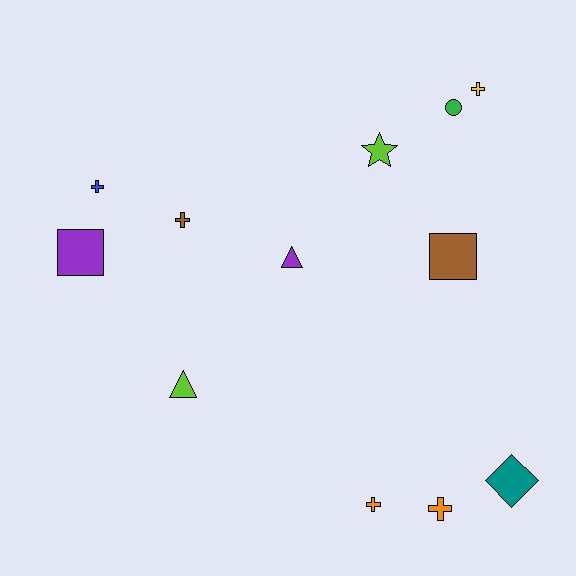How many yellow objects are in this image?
There is 1 yellow object.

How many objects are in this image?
There are 12 objects.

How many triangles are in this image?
There are 2 triangles.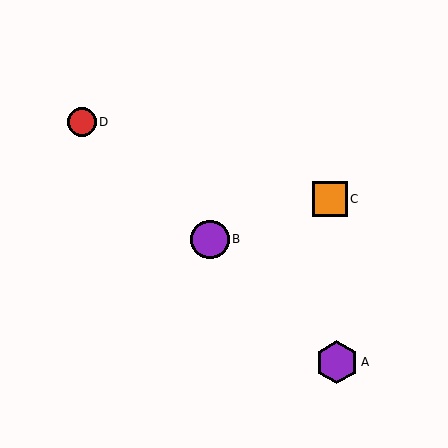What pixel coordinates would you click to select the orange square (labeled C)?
Click at (330, 199) to select the orange square C.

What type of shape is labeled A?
Shape A is a purple hexagon.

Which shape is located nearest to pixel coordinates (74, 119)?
The red circle (labeled D) at (82, 122) is nearest to that location.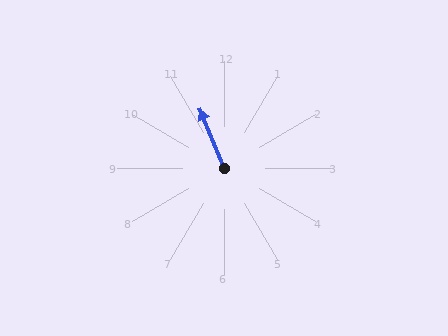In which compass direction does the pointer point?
North.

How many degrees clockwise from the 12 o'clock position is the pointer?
Approximately 338 degrees.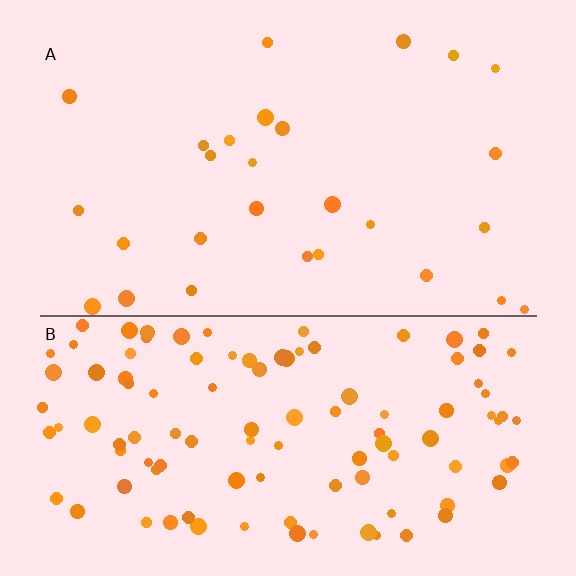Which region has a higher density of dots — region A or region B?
B (the bottom).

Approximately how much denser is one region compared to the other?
Approximately 4.0× — region B over region A.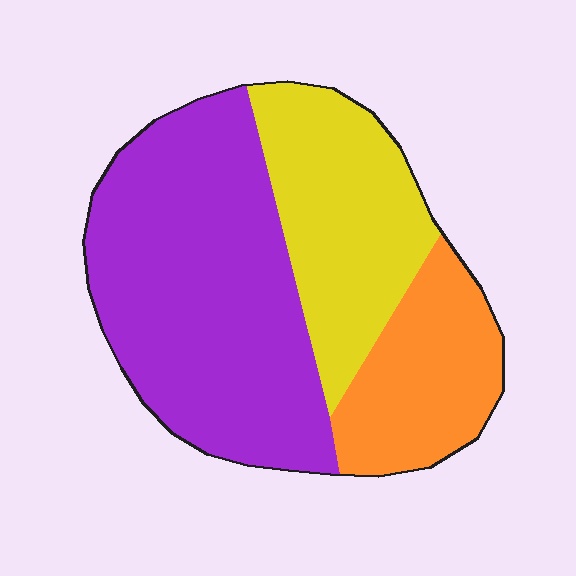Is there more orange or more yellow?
Yellow.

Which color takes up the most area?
Purple, at roughly 50%.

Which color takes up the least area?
Orange, at roughly 20%.